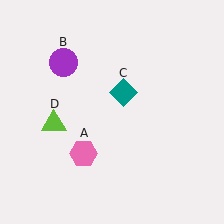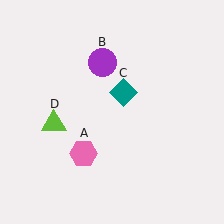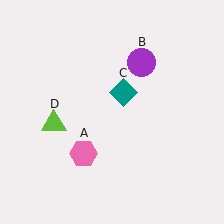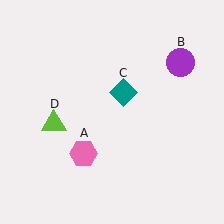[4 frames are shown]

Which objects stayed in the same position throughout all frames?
Pink hexagon (object A) and teal diamond (object C) and lime triangle (object D) remained stationary.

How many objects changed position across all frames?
1 object changed position: purple circle (object B).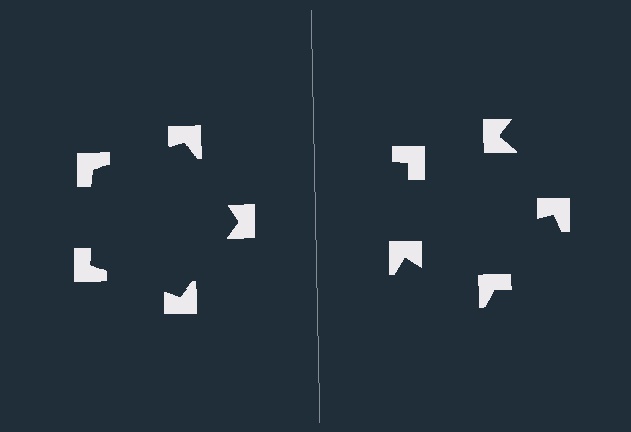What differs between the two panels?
The notched squares are positioned identically on both sides; only the wedge orientations differ. On the left they align to a pentagon; on the right they are misaligned.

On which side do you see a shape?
An illusory pentagon appears on the left side. On the right side the wedge cuts are rotated, so no coherent shape forms.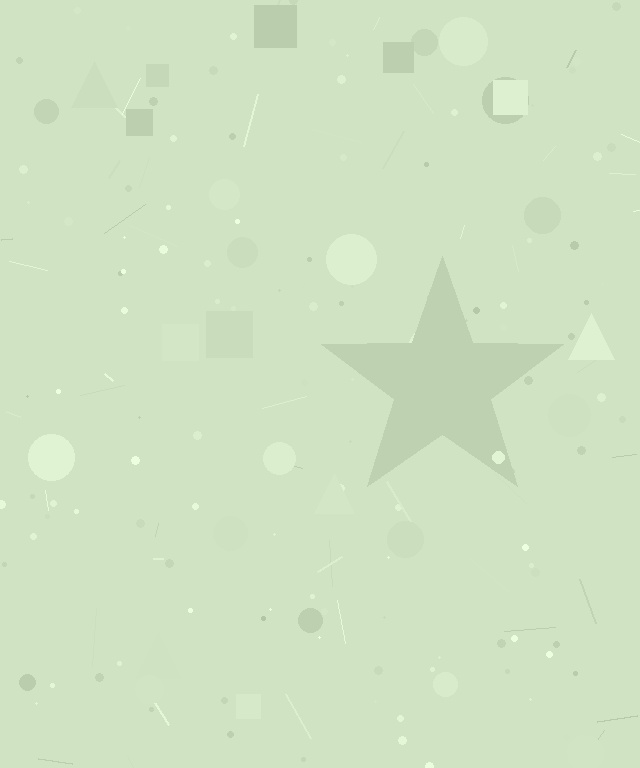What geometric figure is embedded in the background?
A star is embedded in the background.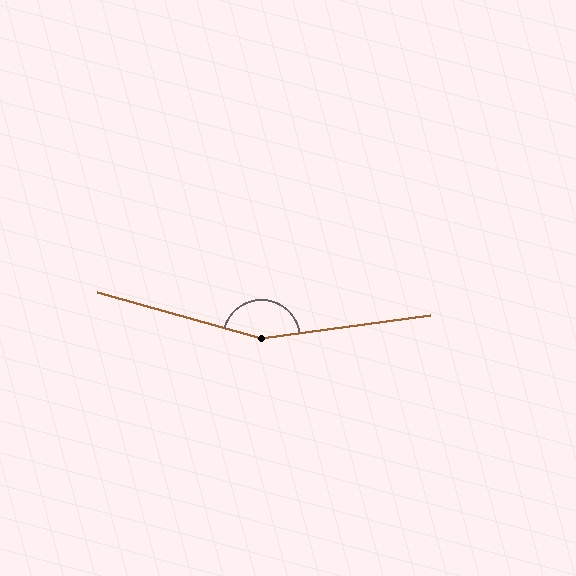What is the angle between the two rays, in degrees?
Approximately 157 degrees.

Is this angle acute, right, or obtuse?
It is obtuse.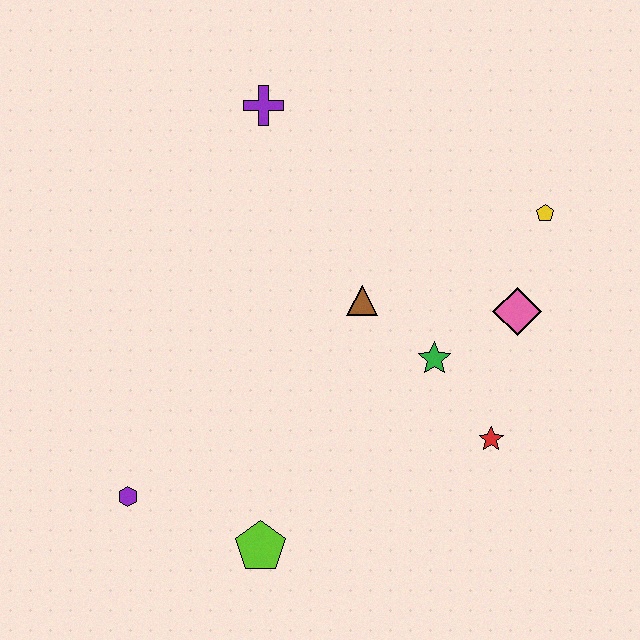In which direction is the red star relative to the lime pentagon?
The red star is to the right of the lime pentagon.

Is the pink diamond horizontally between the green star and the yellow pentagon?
Yes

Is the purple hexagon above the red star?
No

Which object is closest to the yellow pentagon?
The pink diamond is closest to the yellow pentagon.